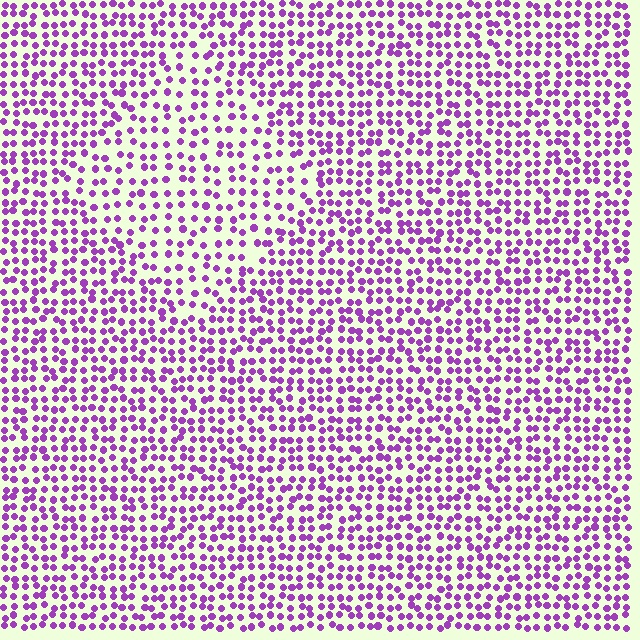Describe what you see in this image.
The image contains small purple elements arranged at two different densities. A diamond-shaped region is visible where the elements are less densely packed than the surrounding area.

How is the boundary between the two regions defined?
The boundary is defined by a change in element density (approximately 1.6x ratio). All elements are the same color, size, and shape.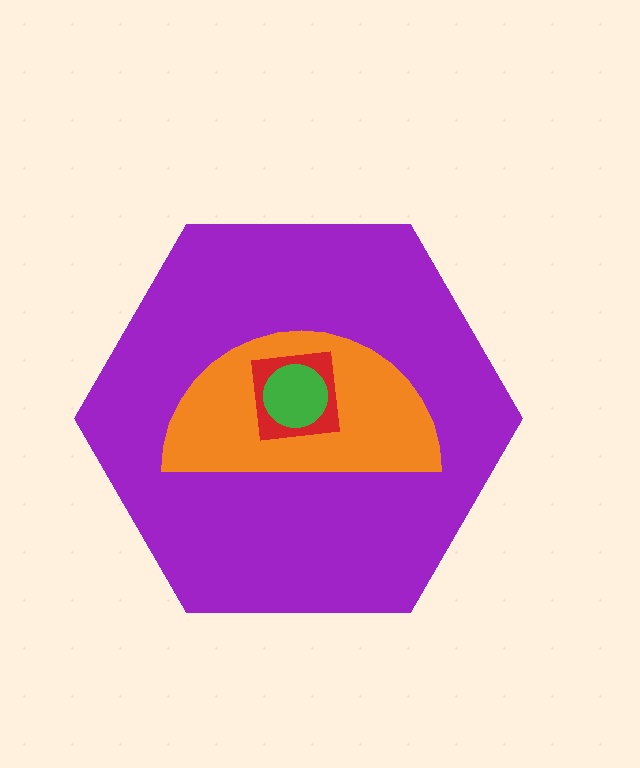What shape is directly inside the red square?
The green circle.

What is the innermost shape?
The green circle.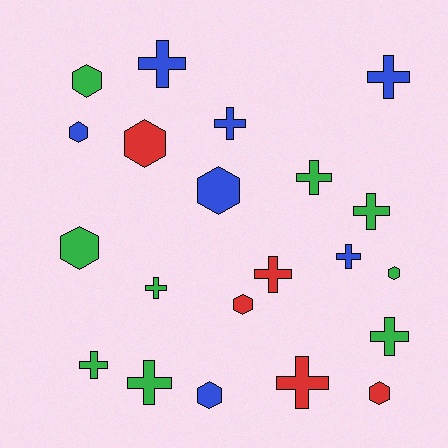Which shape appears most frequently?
Cross, with 12 objects.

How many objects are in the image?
There are 21 objects.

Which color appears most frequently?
Green, with 9 objects.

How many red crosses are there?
There are 2 red crosses.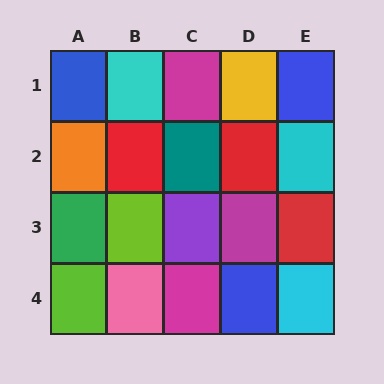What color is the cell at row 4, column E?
Cyan.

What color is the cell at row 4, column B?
Pink.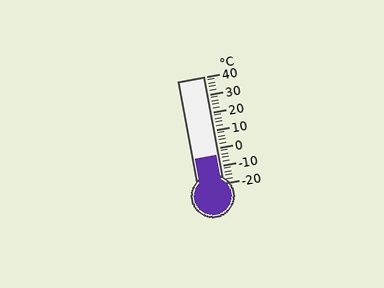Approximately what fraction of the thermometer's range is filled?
The thermometer is filled to approximately 25% of its range.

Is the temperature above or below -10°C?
The temperature is above -10°C.